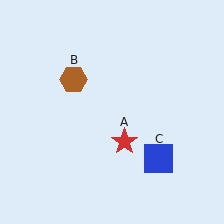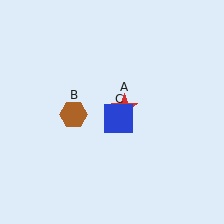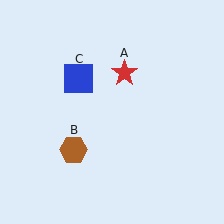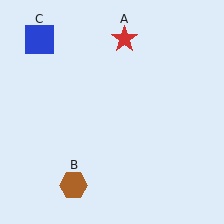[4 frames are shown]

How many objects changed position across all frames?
3 objects changed position: red star (object A), brown hexagon (object B), blue square (object C).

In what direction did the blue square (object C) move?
The blue square (object C) moved up and to the left.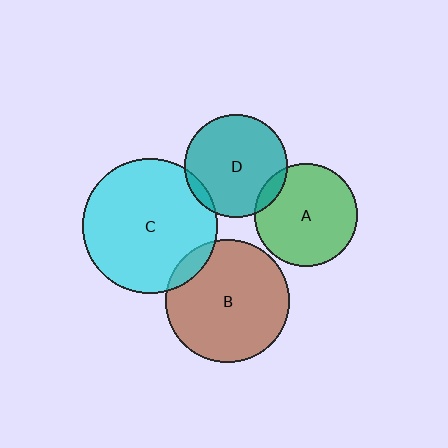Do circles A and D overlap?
Yes.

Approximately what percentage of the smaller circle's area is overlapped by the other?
Approximately 10%.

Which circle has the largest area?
Circle C (cyan).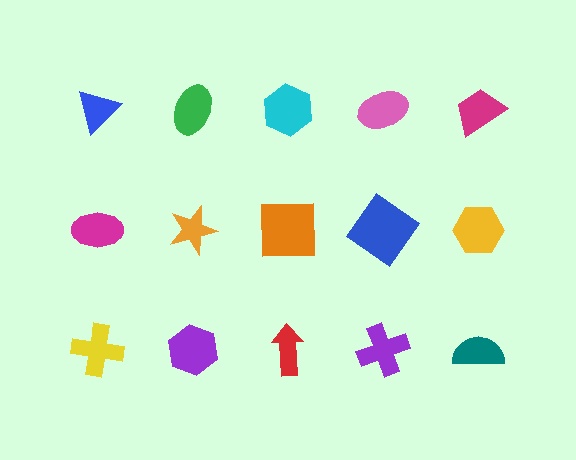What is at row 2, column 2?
An orange star.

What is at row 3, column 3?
A red arrow.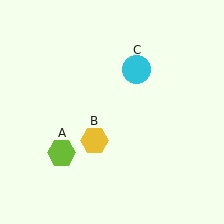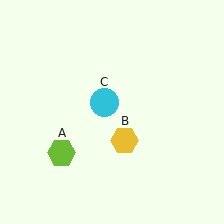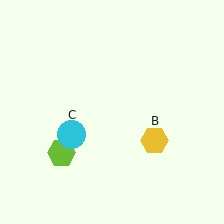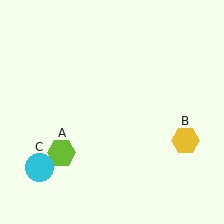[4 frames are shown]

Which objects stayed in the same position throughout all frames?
Lime hexagon (object A) remained stationary.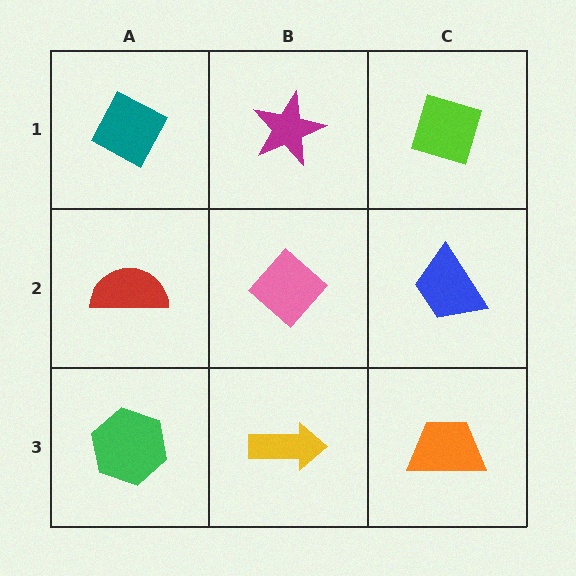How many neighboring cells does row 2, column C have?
3.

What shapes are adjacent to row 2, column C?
A lime diamond (row 1, column C), an orange trapezoid (row 3, column C), a pink diamond (row 2, column B).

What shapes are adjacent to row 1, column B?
A pink diamond (row 2, column B), a teal diamond (row 1, column A), a lime diamond (row 1, column C).